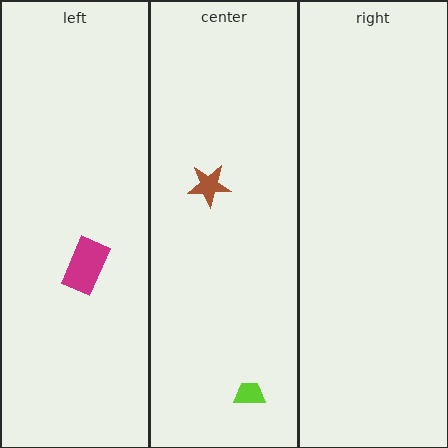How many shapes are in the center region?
2.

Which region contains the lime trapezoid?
The center region.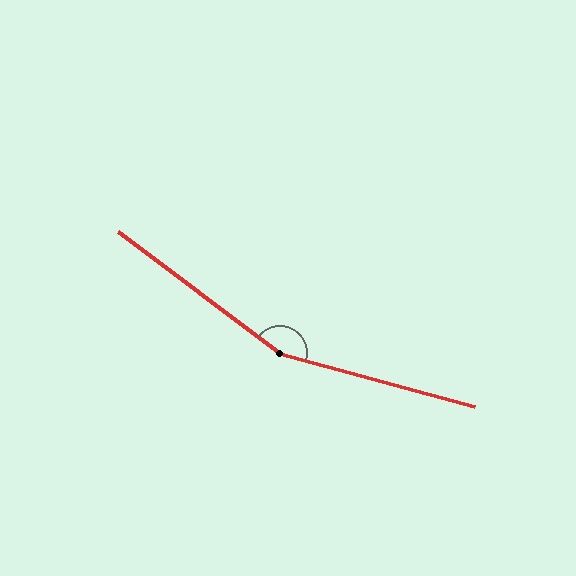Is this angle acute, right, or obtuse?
It is obtuse.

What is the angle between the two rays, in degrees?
Approximately 159 degrees.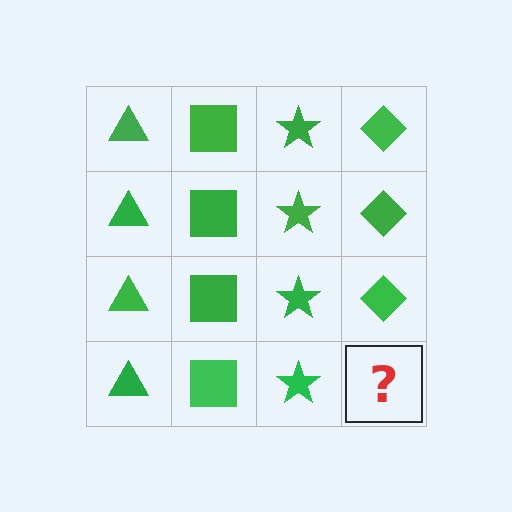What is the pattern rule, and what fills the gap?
The rule is that each column has a consistent shape. The gap should be filled with a green diamond.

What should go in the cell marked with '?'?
The missing cell should contain a green diamond.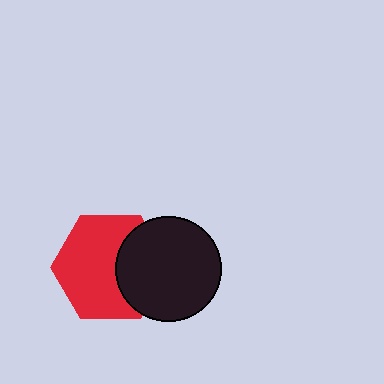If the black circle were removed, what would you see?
You would see the complete red hexagon.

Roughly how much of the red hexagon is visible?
Most of it is visible (roughly 66%).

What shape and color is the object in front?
The object in front is a black circle.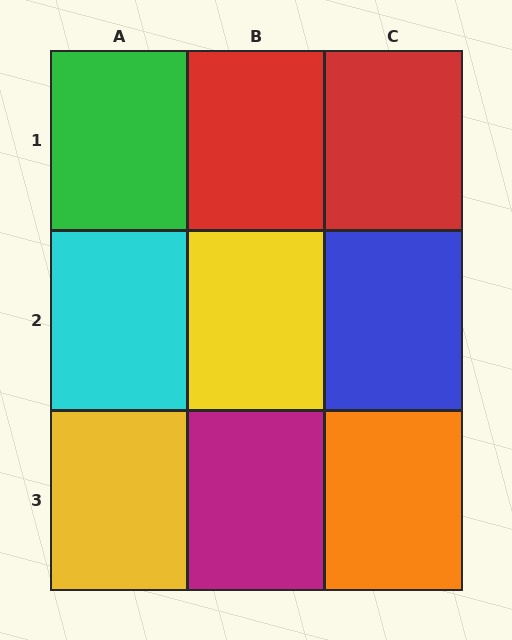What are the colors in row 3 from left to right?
Yellow, magenta, orange.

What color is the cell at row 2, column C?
Blue.